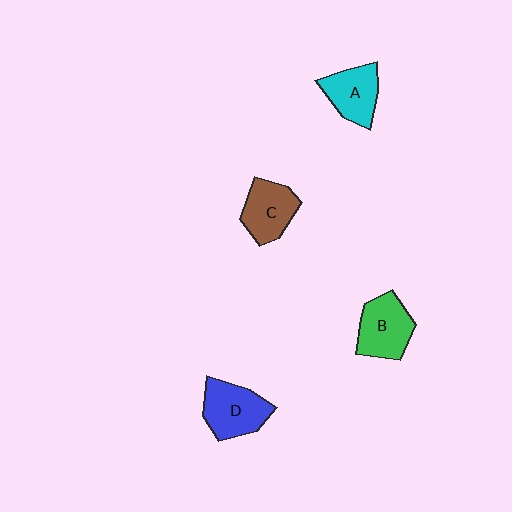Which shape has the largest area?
Shape D (blue).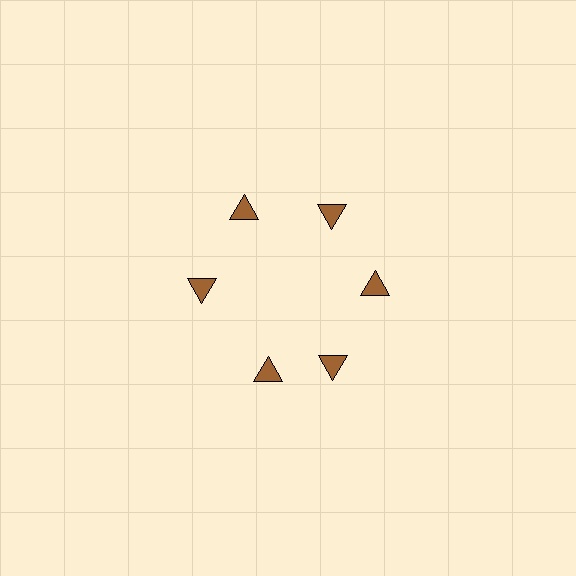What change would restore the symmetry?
The symmetry would be restored by rotating it back into even spacing with its neighbors so that all 6 triangles sit at equal angles and equal distance from the center.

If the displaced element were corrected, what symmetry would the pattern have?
It would have 6-fold rotational symmetry — the pattern would map onto itself every 60 degrees.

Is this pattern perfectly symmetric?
No. The 6 brown triangles are arranged in a ring, but one element near the 7 o'clock position is rotated out of alignment along the ring, breaking the 6-fold rotational symmetry.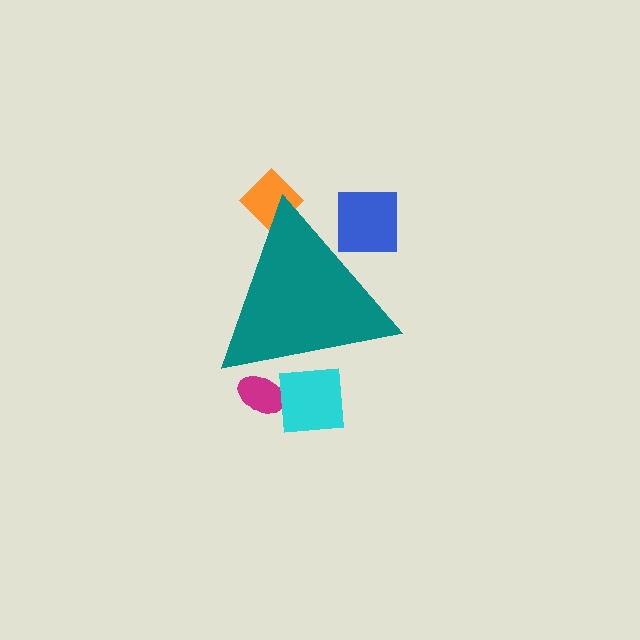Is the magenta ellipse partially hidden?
Yes, the magenta ellipse is partially hidden behind the teal triangle.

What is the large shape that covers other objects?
A teal triangle.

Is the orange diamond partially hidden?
Yes, the orange diamond is partially hidden behind the teal triangle.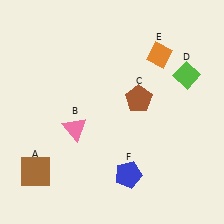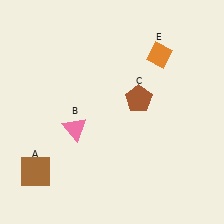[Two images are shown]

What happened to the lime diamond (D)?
The lime diamond (D) was removed in Image 2. It was in the top-right area of Image 1.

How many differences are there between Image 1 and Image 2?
There are 2 differences between the two images.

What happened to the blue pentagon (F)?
The blue pentagon (F) was removed in Image 2. It was in the bottom-right area of Image 1.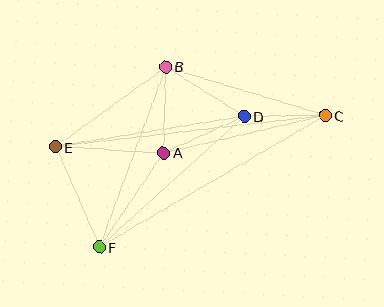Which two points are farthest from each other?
Points C and E are farthest from each other.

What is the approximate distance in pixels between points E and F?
The distance between E and F is approximately 109 pixels.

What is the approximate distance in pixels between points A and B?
The distance between A and B is approximately 86 pixels.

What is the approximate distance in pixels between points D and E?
The distance between D and E is approximately 191 pixels.